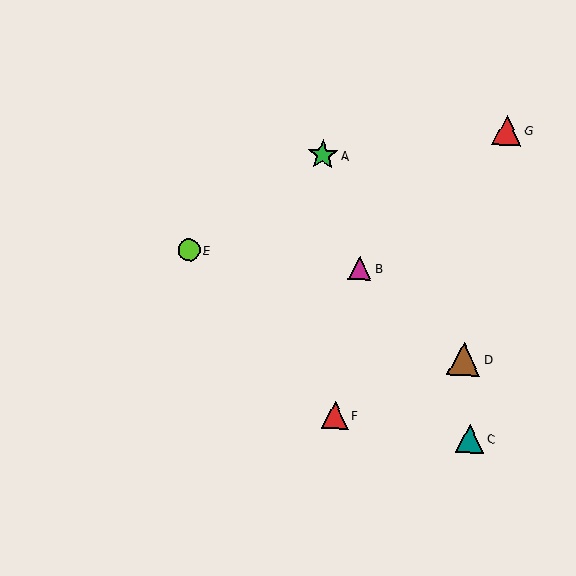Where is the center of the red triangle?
The center of the red triangle is at (335, 415).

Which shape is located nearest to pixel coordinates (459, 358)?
The brown triangle (labeled D) at (464, 359) is nearest to that location.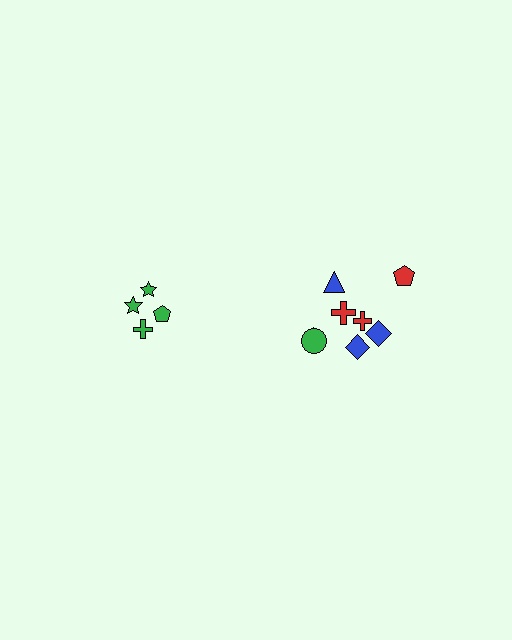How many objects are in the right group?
There are 8 objects.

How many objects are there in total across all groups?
There are 12 objects.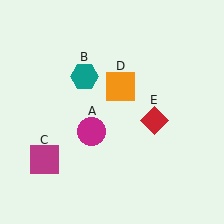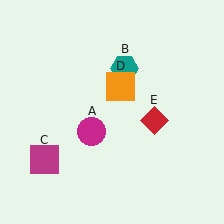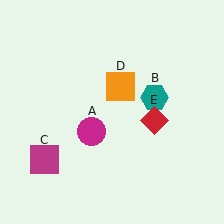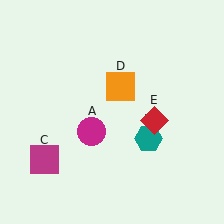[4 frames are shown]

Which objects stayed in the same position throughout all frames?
Magenta circle (object A) and magenta square (object C) and orange square (object D) and red diamond (object E) remained stationary.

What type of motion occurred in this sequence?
The teal hexagon (object B) rotated clockwise around the center of the scene.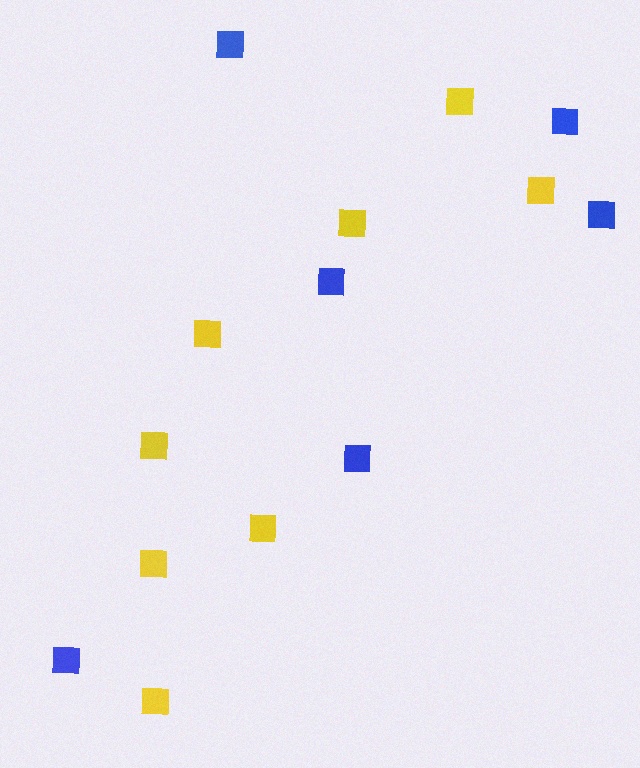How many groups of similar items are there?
There are 2 groups: one group of blue squares (6) and one group of yellow squares (8).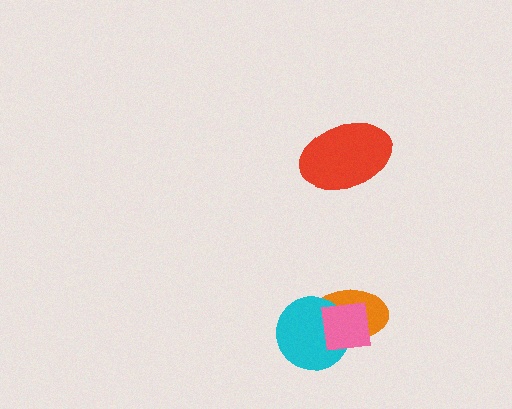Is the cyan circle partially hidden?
Yes, it is partially covered by another shape.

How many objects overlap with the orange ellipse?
2 objects overlap with the orange ellipse.